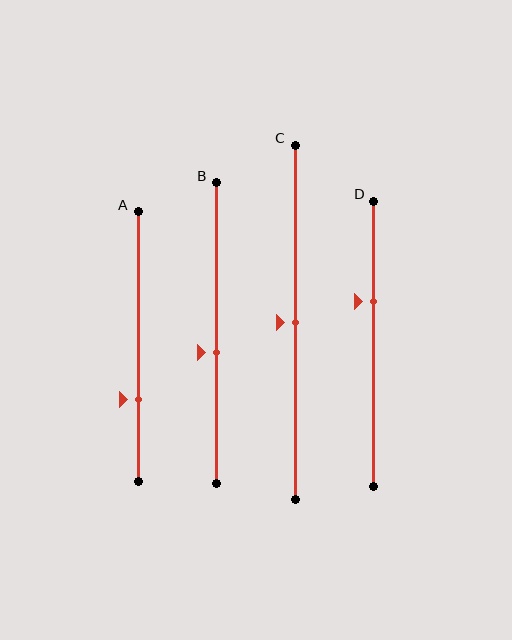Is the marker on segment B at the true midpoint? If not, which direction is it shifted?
No, the marker on segment B is shifted downward by about 7% of the segment length.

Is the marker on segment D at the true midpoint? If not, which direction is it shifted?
No, the marker on segment D is shifted upward by about 15% of the segment length.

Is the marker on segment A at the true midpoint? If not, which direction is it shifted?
No, the marker on segment A is shifted downward by about 20% of the segment length.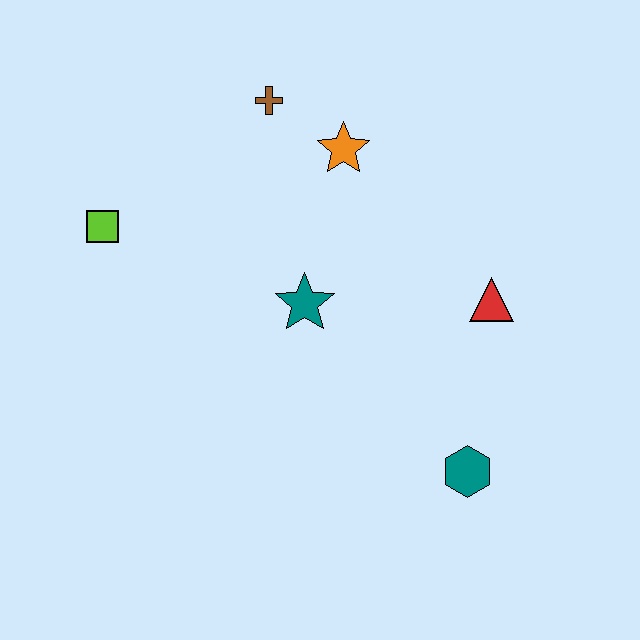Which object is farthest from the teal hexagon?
The lime square is farthest from the teal hexagon.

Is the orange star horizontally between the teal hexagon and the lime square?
Yes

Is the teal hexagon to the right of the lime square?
Yes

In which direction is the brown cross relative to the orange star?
The brown cross is to the left of the orange star.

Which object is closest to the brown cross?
The orange star is closest to the brown cross.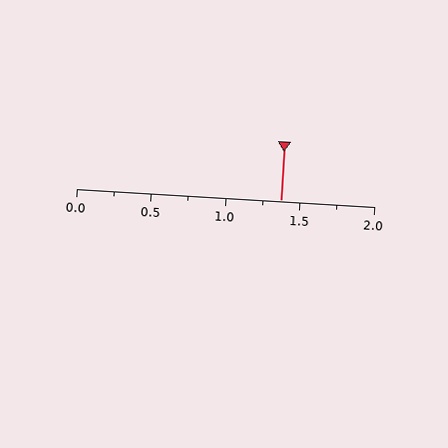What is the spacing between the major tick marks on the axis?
The major ticks are spaced 0.5 apart.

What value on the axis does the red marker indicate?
The marker indicates approximately 1.38.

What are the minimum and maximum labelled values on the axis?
The axis runs from 0.0 to 2.0.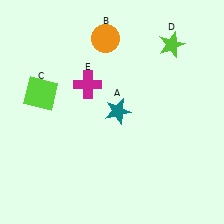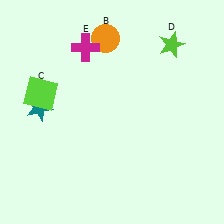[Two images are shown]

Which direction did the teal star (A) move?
The teal star (A) moved left.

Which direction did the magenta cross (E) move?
The magenta cross (E) moved up.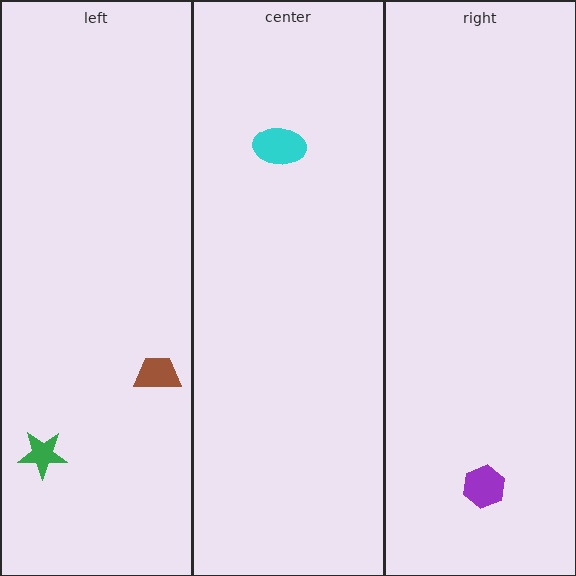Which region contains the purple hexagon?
The right region.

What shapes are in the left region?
The brown trapezoid, the green star.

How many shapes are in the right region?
1.